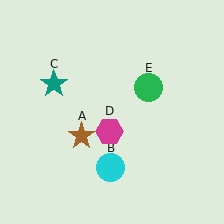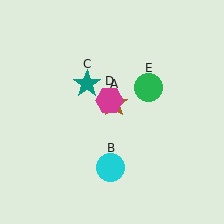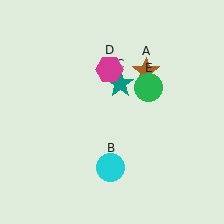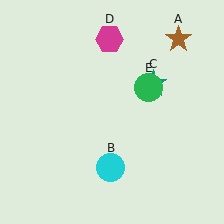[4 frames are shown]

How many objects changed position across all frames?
3 objects changed position: brown star (object A), teal star (object C), magenta hexagon (object D).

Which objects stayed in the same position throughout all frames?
Cyan circle (object B) and green circle (object E) remained stationary.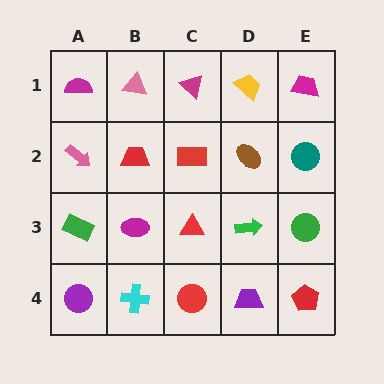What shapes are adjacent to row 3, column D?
A brown ellipse (row 2, column D), a purple trapezoid (row 4, column D), a red triangle (row 3, column C), a green circle (row 3, column E).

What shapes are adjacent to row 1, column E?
A teal circle (row 2, column E), a yellow trapezoid (row 1, column D).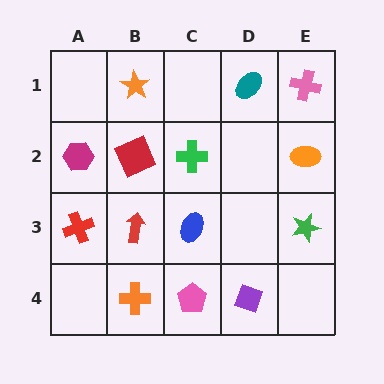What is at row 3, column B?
A red arrow.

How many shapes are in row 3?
4 shapes.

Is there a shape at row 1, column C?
No, that cell is empty.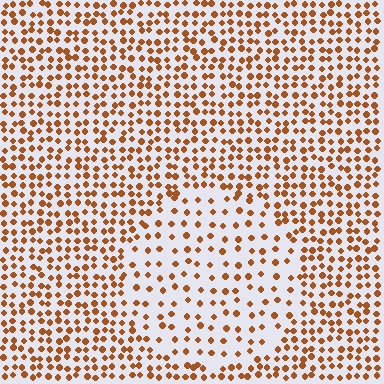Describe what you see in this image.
The image contains small brown elements arranged at two different densities. A circle-shaped region is visible where the elements are less densely packed than the surrounding area.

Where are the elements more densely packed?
The elements are more densely packed outside the circle boundary.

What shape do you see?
I see a circle.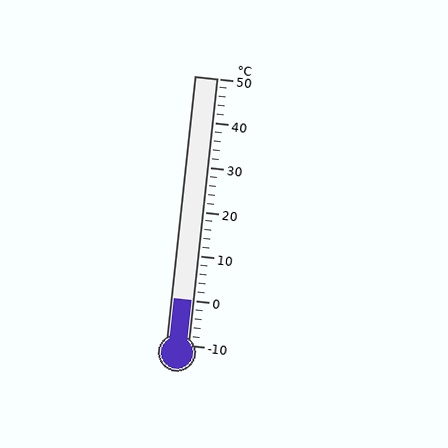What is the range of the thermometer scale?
The thermometer scale ranges from -10°C to 50°C.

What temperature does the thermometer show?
The thermometer shows approximately 0°C.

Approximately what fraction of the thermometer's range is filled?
The thermometer is filled to approximately 15% of its range.